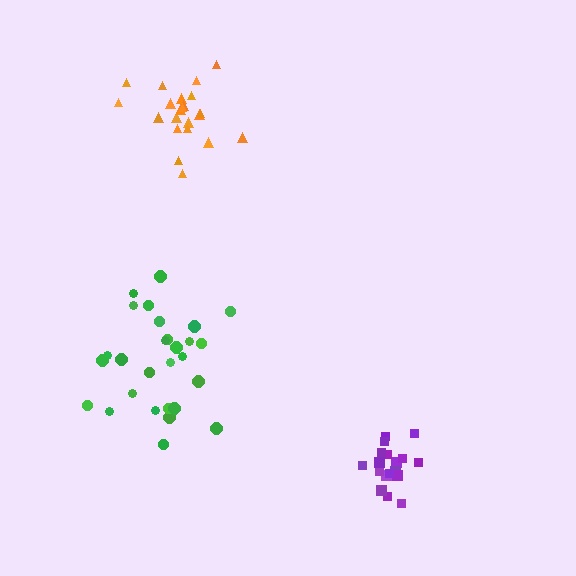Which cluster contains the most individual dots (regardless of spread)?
Green (28).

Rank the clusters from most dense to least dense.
orange, purple, green.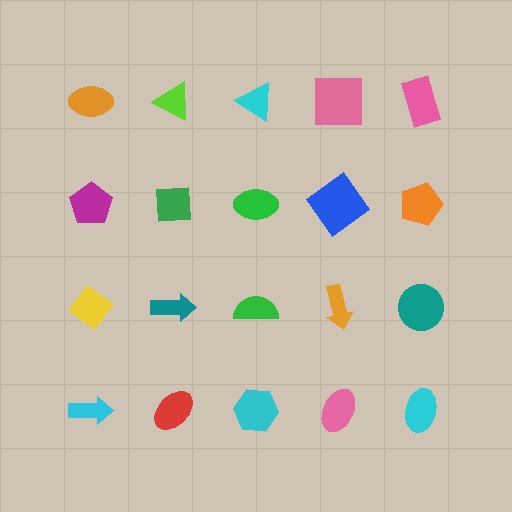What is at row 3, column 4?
An orange arrow.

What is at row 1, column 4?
A pink square.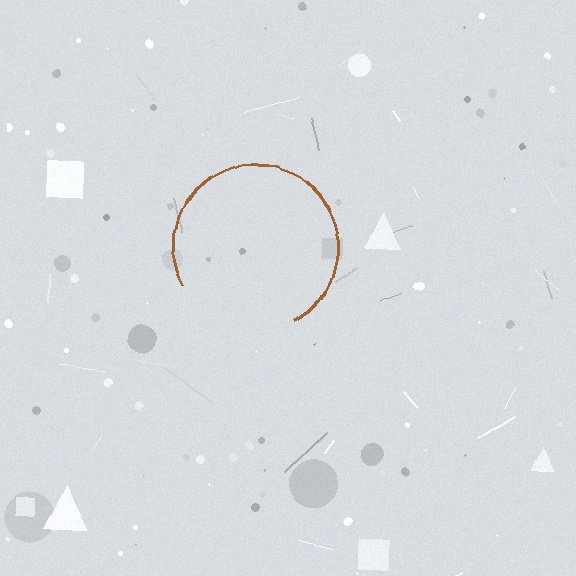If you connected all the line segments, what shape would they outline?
They would outline a circle.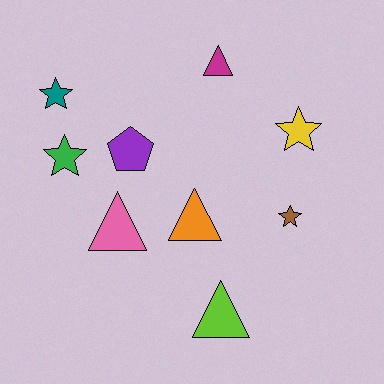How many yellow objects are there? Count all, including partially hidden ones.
There is 1 yellow object.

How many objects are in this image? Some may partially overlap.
There are 9 objects.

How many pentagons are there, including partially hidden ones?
There is 1 pentagon.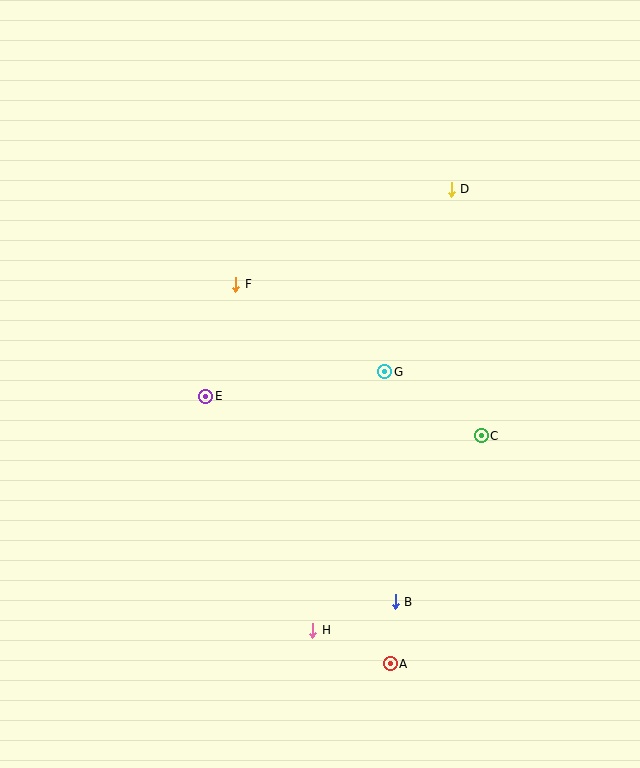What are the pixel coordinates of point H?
Point H is at (313, 630).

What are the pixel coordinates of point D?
Point D is at (451, 189).